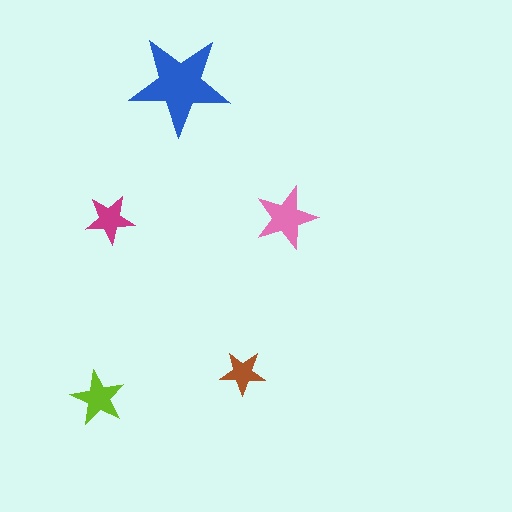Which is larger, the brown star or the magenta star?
The magenta one.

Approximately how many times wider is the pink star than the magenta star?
About 1.5 times wider.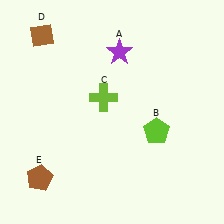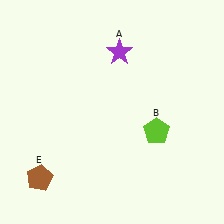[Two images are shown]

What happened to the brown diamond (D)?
The brown diamond (D) was removed in Image 2. It was in the top-left area of Image 1.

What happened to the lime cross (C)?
The lime cross (C) was removed in Image 2. It was in the top-left area of Image 1.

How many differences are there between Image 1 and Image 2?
There are 2 differences between the two images.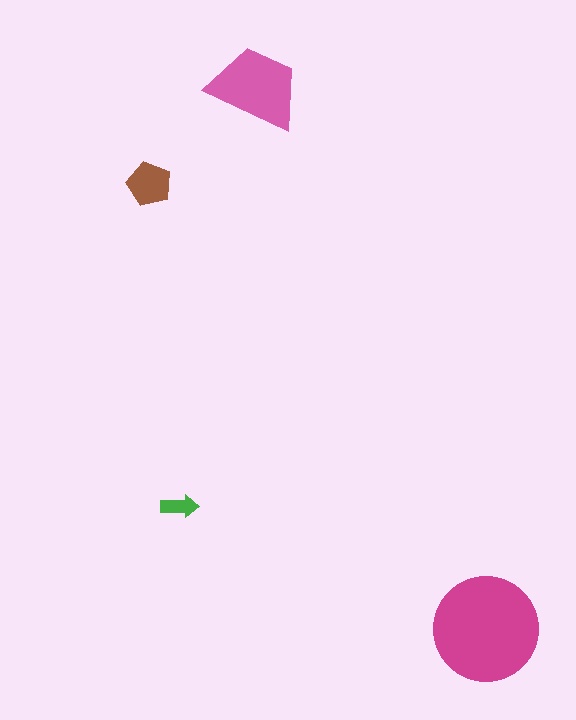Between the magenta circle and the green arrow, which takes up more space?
The magenta circle.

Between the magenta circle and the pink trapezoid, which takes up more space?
The magenta circle.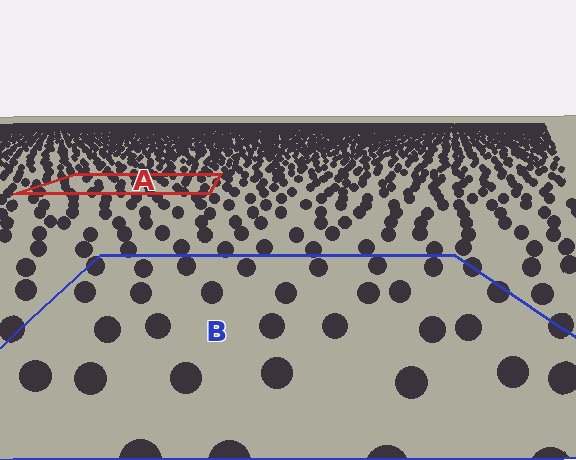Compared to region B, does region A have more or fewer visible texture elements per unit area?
Region A has more texture elements per unit area — they are packed more densely because it is farther away.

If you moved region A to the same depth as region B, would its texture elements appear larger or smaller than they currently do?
They would appear larger. At a closer depth, the same texture elements are projected at a bigger on-screen size.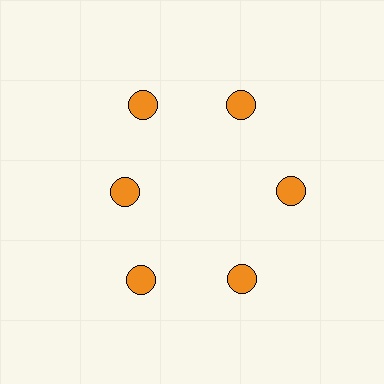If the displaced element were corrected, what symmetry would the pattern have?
It would have 6-fold rotational symmetry — the pattern would map onto itself every 60 degrees.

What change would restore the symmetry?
The symmetry would be restored by moving it outward, back onto the ring so that all 6 circles sit at equal angles and equal distance from the center.